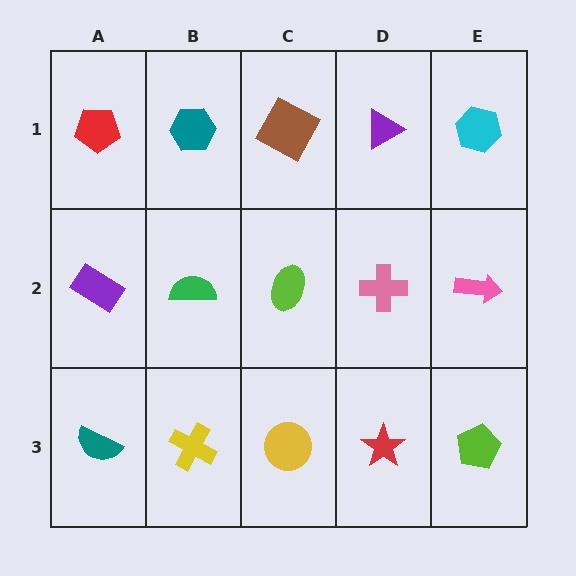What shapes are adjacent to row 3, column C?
A lime ellipse (row 2, column C), a yellow cross (row 3, column B), a red star (row 3, column D).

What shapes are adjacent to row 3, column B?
A green semicircle (row 2, column B), a teal semicircle (row 3, column A), a yellow circle (row 3, column C).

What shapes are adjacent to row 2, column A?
A red pentagon (row 1, column A), a teal semicircle (row 3, column A), a green semicircle (row 2, column B).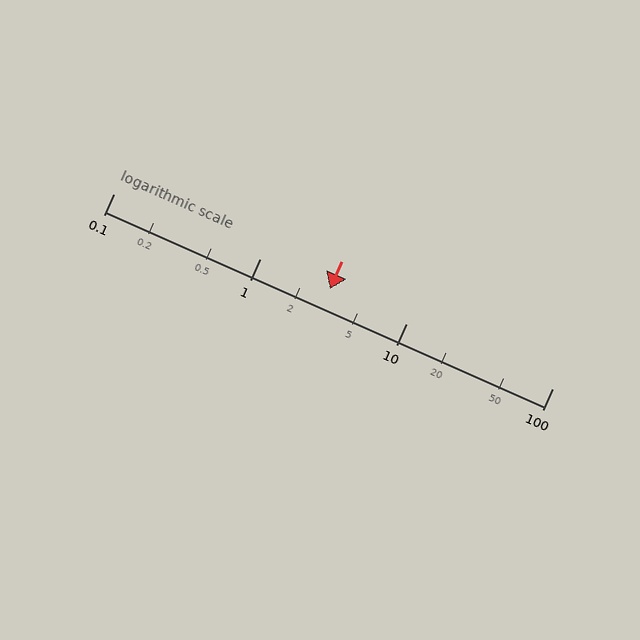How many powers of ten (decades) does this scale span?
The scale spans 3 decades, from 0.1 to 100.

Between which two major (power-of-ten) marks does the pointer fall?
The pointer is between 1 and 10.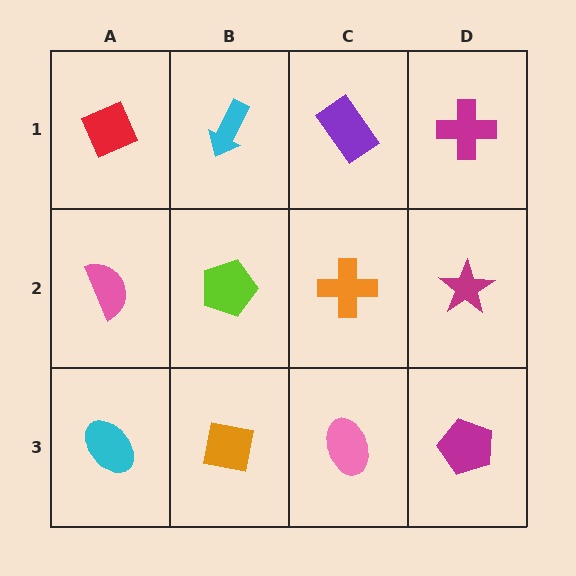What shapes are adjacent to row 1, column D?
A magenta star (row 2, column D), a purple rectangle (row 1, column C).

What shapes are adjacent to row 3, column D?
A magenta star (row 2, column D), a pink ellipse (row 3, column C).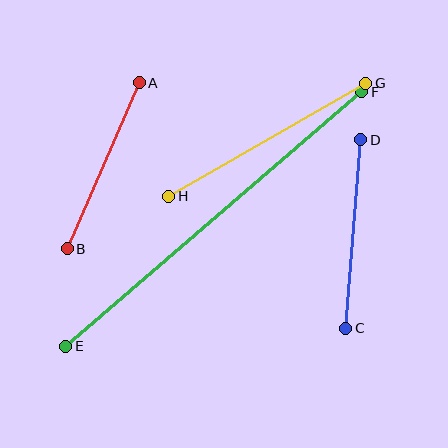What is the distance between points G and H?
The distance is approximately 227 pixels.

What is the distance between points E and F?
The distance is approximately 390 pixels.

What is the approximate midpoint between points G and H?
The midpoint is at approximately (267, 140) pixels.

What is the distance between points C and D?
The distance is approximately 189 pixels.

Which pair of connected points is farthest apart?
Points E and F are farthest apart.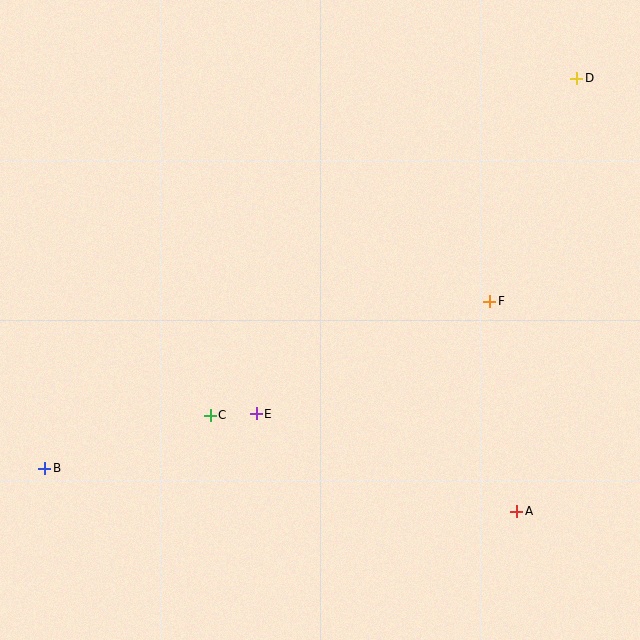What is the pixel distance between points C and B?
The distance between C and B is 174 pixels.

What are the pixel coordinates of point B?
Point B is at (45, 468).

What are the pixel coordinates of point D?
Point D is at (577, 78).